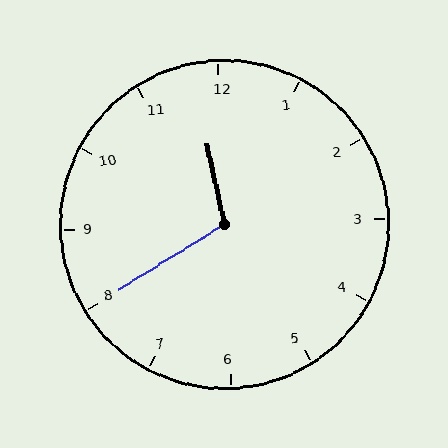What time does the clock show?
11:40.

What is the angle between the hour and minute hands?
Approximately 110 degrees.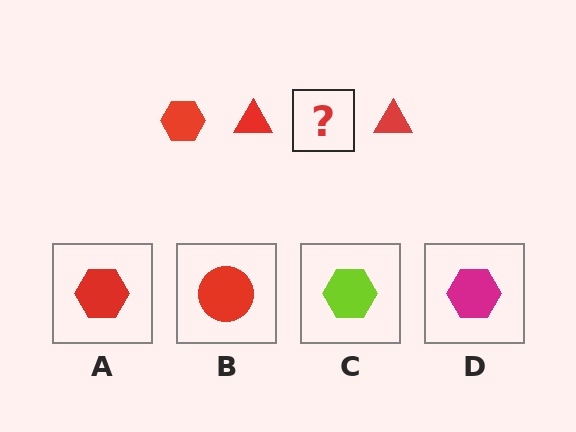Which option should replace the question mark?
Option A.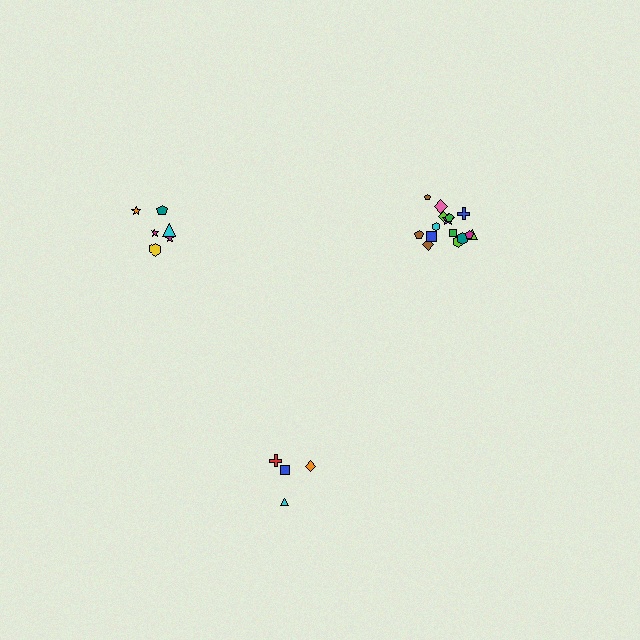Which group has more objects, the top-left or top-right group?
The top-right group.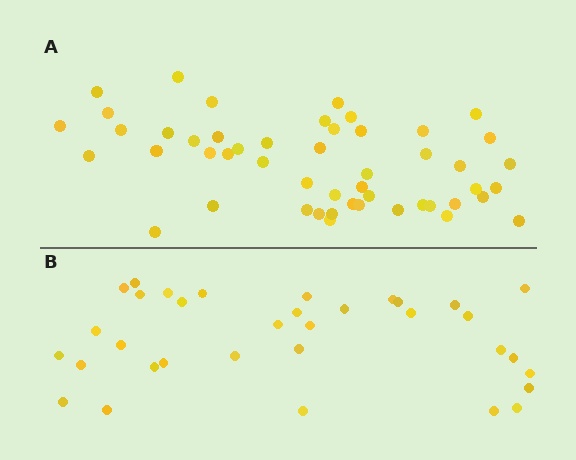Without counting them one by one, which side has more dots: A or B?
Region A (the top region) has more dots.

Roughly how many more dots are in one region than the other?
Region A has approximately 15 more dots than region B.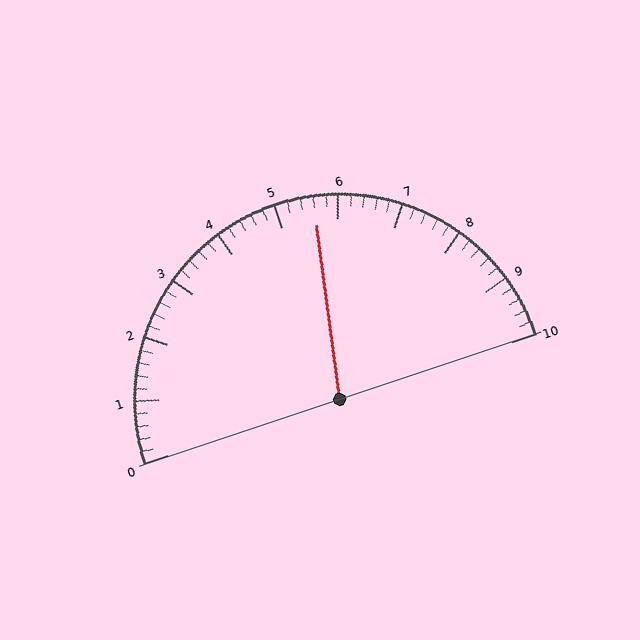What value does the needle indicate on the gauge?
The needle indicates approximately 5.6.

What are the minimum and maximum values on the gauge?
The gauge ranges from 0 to 10.